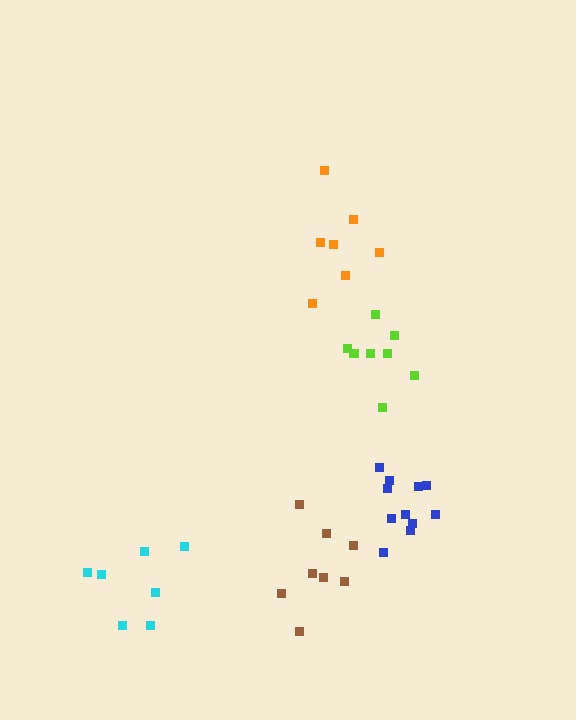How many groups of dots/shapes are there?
There are 5 groups.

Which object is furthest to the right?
The blue cluster is rightmost.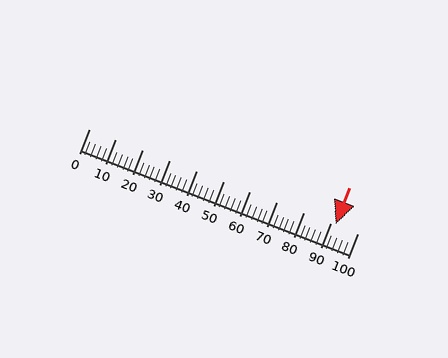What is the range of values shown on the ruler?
The ruler shows values from 0 to 100.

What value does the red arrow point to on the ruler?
The red arrow points to approximately 92.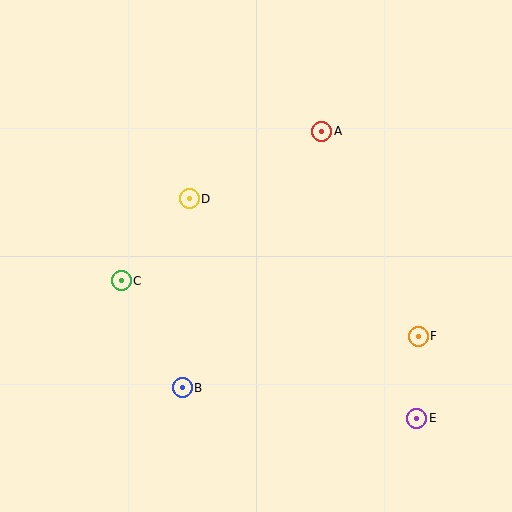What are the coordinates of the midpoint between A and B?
The midpoint between A and B is at (252, 260).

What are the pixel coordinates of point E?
Point E is at (417, 418).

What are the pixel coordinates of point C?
Point C is at (121, 281).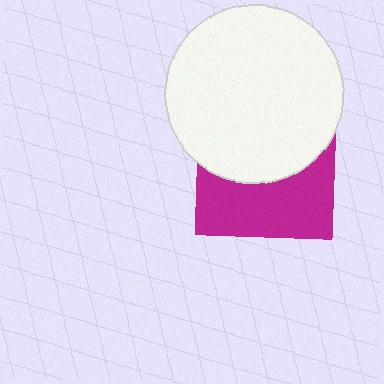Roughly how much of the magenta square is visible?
About half of it is visible (roughly 47%).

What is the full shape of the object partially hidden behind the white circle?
The partially hidden object is a magenta square.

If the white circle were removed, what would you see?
You would see the complete magenta square.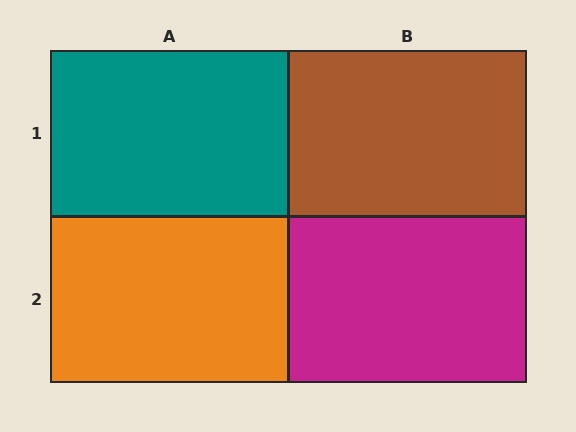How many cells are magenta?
1 cell is magenta.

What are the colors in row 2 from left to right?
Orange, magenta.